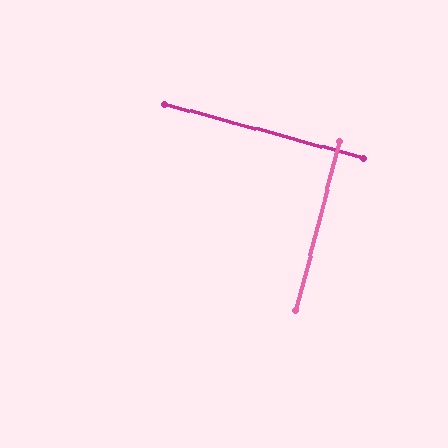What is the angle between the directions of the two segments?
Approximately 89 degrees.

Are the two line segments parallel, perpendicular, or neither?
Perpendicular — they meet at approximately 89°.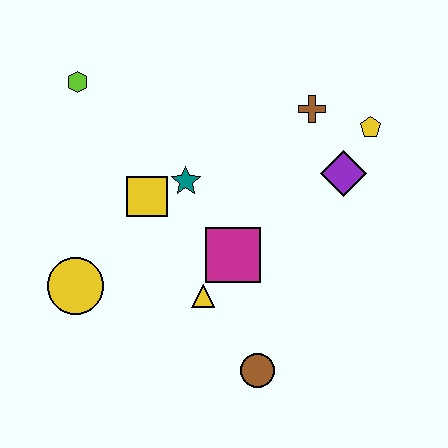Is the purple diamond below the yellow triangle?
No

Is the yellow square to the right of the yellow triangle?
No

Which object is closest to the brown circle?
The yellow triangle is closest to the brown circle.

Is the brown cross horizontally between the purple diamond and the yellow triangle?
Yes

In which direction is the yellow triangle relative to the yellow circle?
The yellow triangle is to the right of the yellow circle.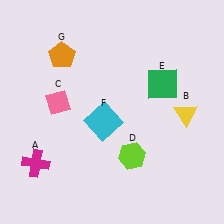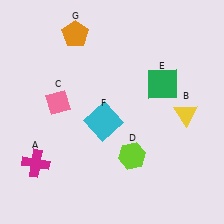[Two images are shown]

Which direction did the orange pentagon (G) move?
The orange pentagon (G) moved up.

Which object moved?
The orange pentagon (G) moved up.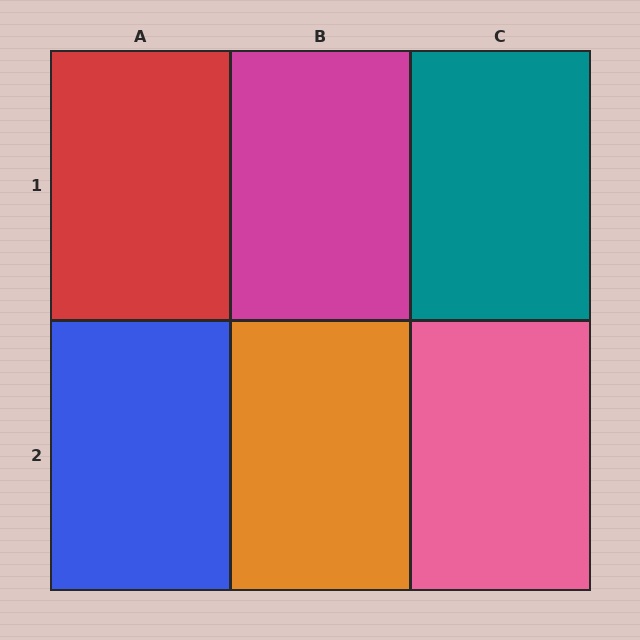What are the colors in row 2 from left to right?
Blue, orange, pink.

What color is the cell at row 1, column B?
Magenta.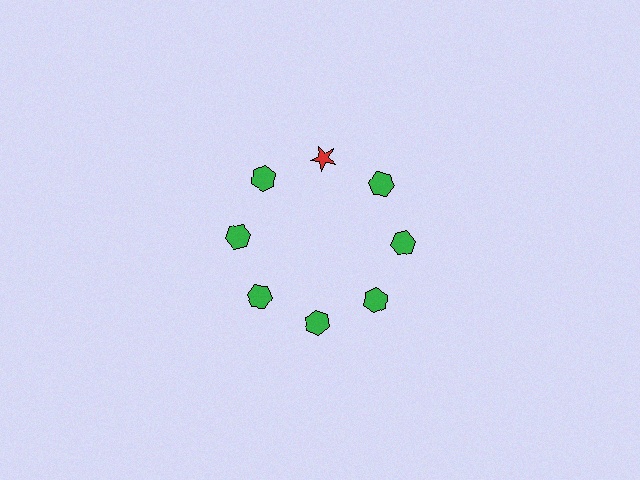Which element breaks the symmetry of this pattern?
The red star at roughly the 12 o'clock position breaks the symmetry. All other shapes are green hexagons.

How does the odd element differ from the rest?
It differs in both color (red instead of green) and shape (star instead of hexagon).